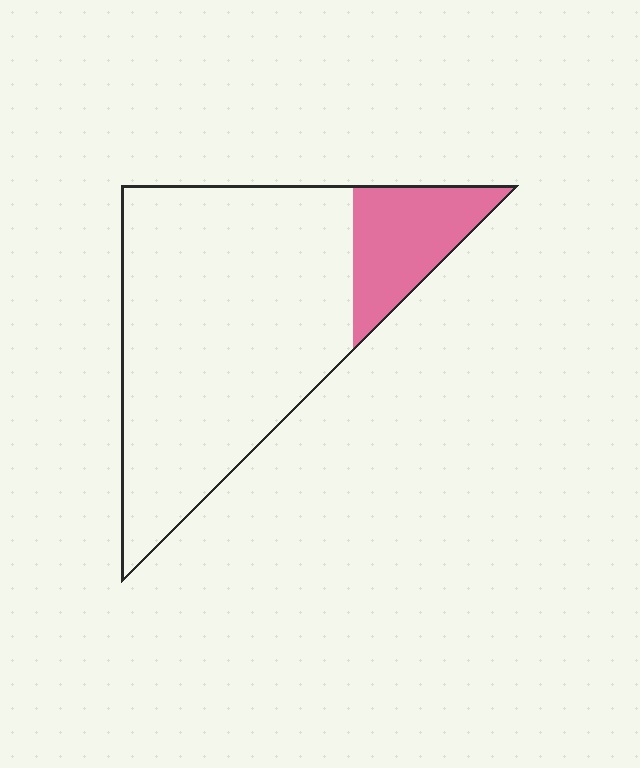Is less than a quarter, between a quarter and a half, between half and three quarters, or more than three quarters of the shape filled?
Less than a quarter.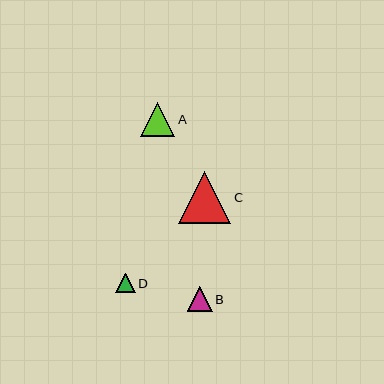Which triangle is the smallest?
Triangle D is the smallest with a size of approximately 20 pixels.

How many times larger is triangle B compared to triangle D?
Triangle B is approximately 1.3 times the size of triangle D.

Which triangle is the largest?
Triangle C is the largest with a size of approximately 53 pixels.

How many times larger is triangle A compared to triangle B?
Triangle A is approximately 1.4 times the size of triangle B.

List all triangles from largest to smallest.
From largest to smallest: C, A, B, D.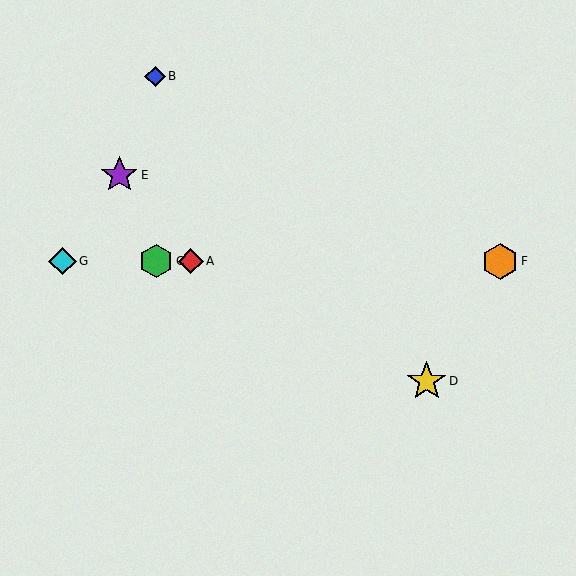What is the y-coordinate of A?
Object A is at y≈261.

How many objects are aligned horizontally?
4 objects (A, C, F, G) are aligned horizontally.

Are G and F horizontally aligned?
Yes, both are at y≈261.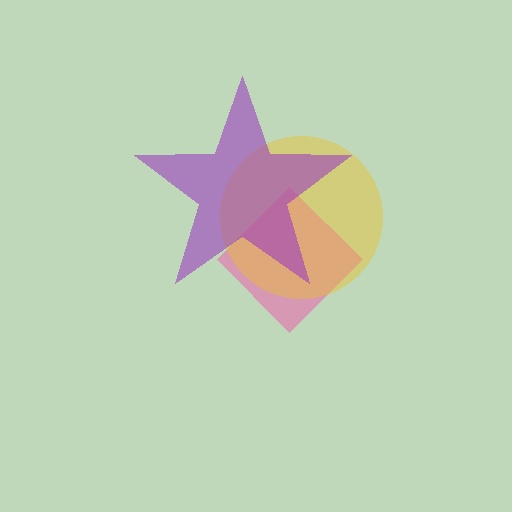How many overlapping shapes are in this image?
There are 3 overlapping shapes in the image.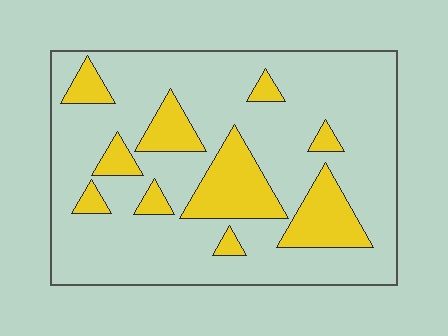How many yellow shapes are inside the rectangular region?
10.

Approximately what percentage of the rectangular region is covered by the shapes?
Approximately 20%.